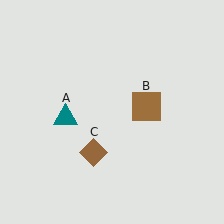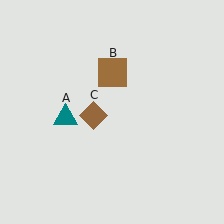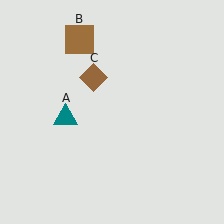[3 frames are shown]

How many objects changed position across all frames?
2 objects changed position: brown square (object B), brown diamond (object C).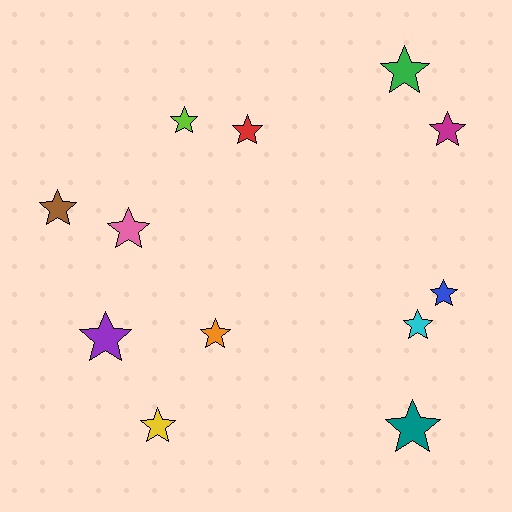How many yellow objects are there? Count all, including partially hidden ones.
There is 1 yellow object.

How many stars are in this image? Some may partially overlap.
There are 12 stars.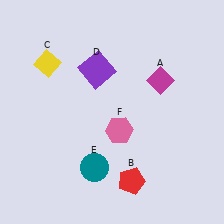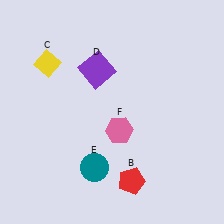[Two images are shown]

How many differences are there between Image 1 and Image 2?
There is 1 difference between the two images.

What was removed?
The magenta diamond (A) was removed in Image 2.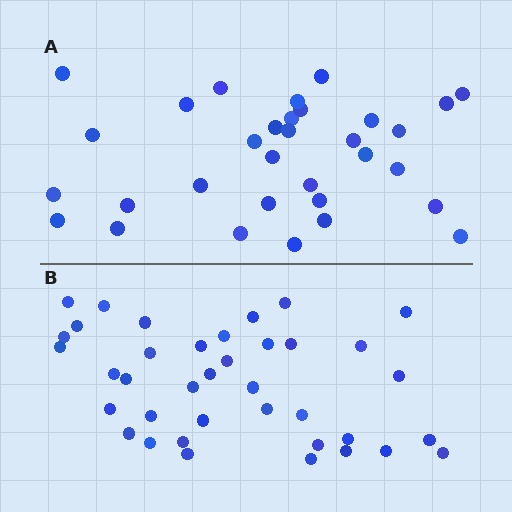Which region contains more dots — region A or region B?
Region B (the bottom region) has more dots.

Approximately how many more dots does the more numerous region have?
Region B has about 6 more dots than region A.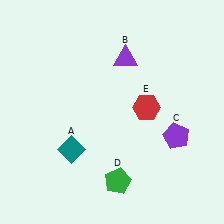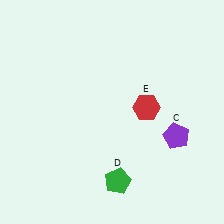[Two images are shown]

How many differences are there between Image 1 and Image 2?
There are 2 differences between the two images.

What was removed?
The teal diamond (A), the purple triangle (B) were removed in Image 2.